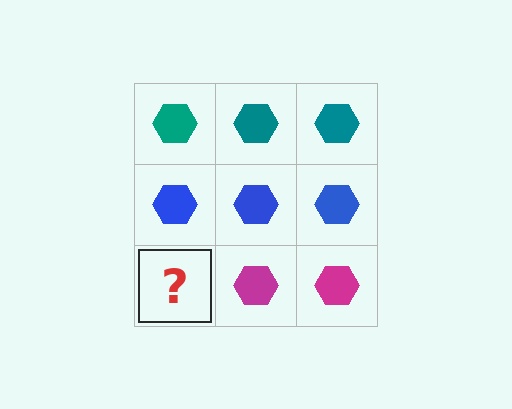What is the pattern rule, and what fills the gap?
The rule is that each row has a consistent color. The gap should be filled with a magenta hexagon.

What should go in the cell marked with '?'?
The missing cell should contain a magenta hexagon.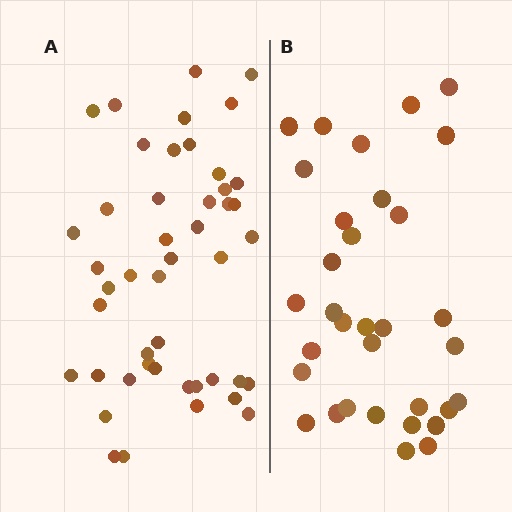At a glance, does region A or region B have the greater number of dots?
Region A (the left region) has more dots.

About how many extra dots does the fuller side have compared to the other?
Region A has approximately 15 more dots than region B.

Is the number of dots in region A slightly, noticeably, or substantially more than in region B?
Region A has noticeably more, but not dramatically so. The ratio is roughly 1.4 to 1.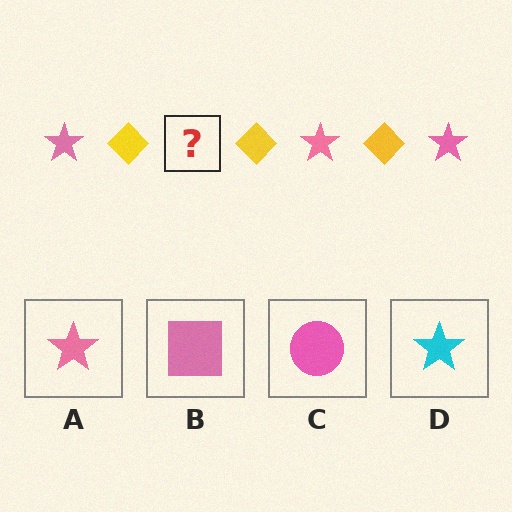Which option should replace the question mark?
Option A.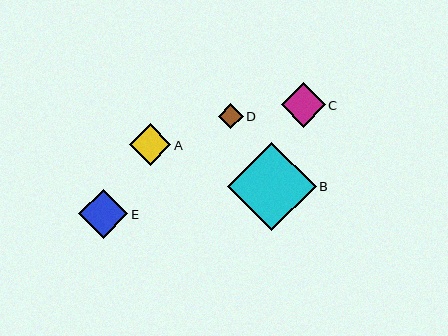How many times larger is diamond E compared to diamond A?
Diamond E is approximately 1.2 times the size of diamond A.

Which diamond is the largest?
Diamond B is the largest with a size of approximately 88 pixels.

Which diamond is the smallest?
Diamond D is the smallest with a size of approximately 25 pixels.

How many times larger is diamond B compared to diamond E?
Diamond B is approximately 1.8 times the size of diamond E.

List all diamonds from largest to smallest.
From largest to smallest: B, E, C, A, D.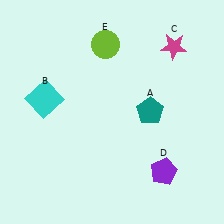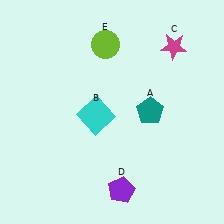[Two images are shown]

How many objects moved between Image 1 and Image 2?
2 objects moved between the two images.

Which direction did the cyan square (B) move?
The cyan square (B) moved right.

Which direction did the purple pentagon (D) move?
The purple pentagon (D) moved left.